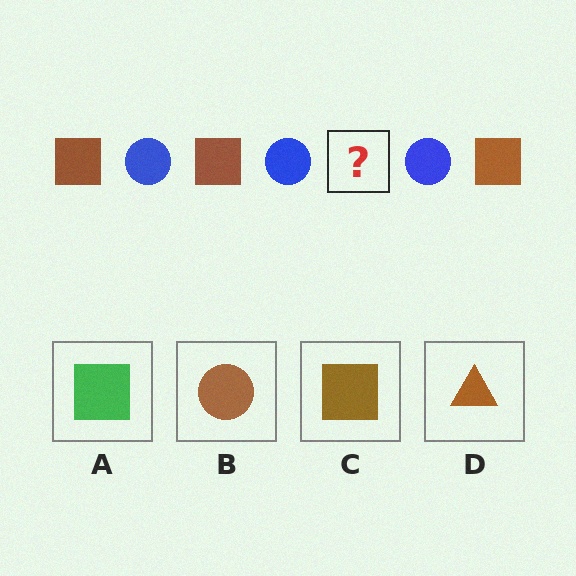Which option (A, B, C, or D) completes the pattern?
C.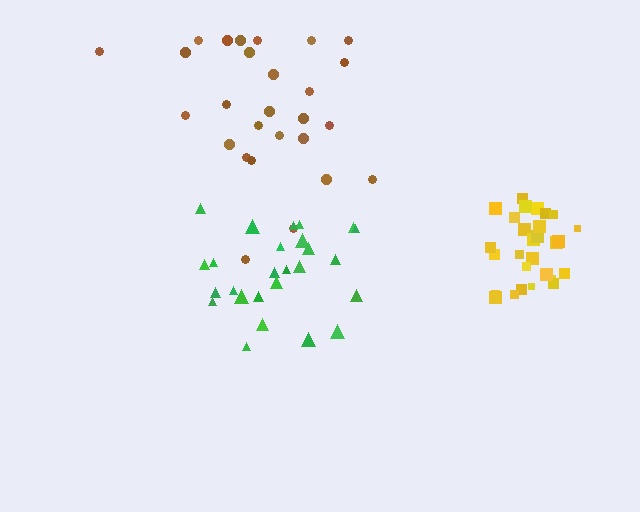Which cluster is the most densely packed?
Yellow.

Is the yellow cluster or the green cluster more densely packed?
Yellow.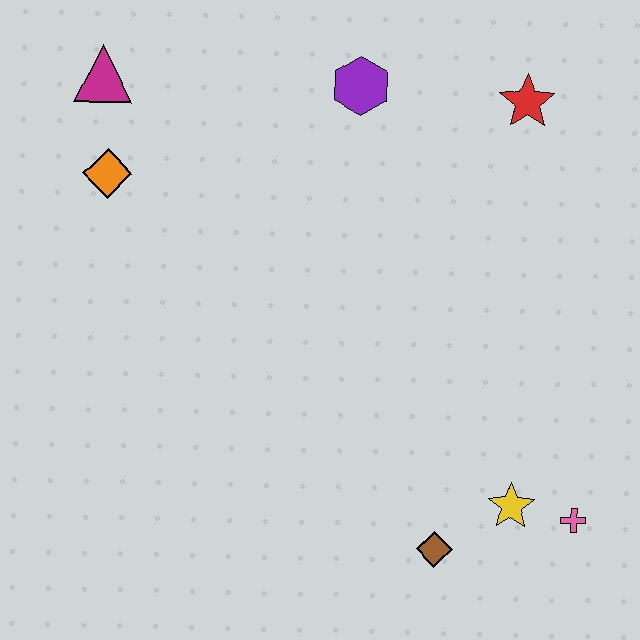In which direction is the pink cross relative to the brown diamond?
The pink cross is to the right of the brown diamond.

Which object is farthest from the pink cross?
The magenta triangle is farthest from the pink cross.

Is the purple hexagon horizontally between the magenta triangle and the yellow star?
Yes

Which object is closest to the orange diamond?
The magenta triangle is closest to the orange diamond.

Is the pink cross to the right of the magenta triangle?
Yes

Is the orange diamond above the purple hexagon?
No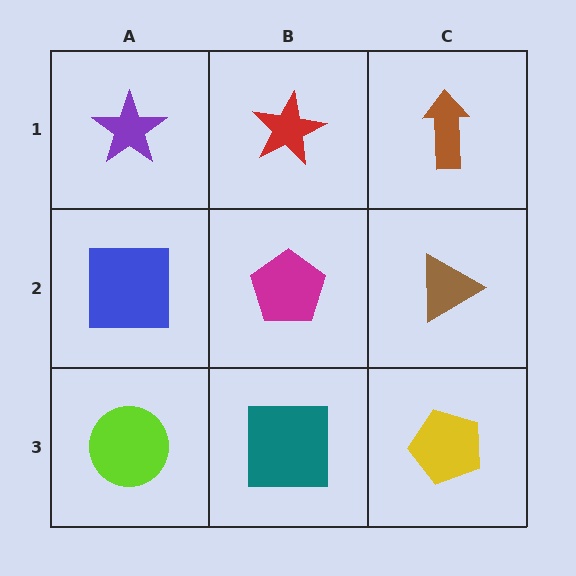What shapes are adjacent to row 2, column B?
A red star (row 1, column B), a teal square (row 3, column B), a blue square (row 2, column A), a brown triangle (row 2, column C).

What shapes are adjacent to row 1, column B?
A magenta pentagon (row 2, column B), a purple star (row 1, column A), a brown arrow (row 1, column C).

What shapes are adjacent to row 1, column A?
A blue square (row 2, column A), a red star (row 1, column B).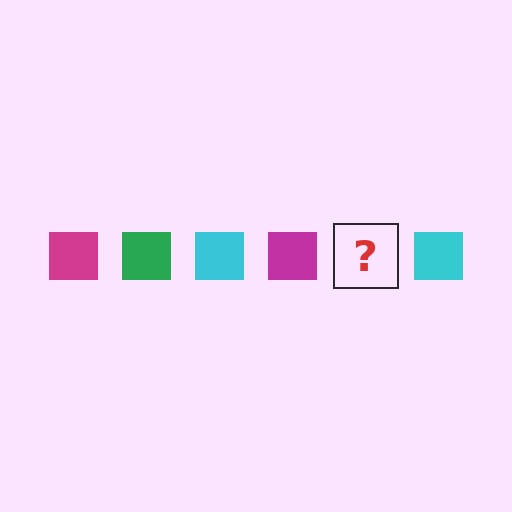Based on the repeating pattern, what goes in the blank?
The blank should be a green square.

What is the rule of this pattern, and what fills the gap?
The rule is that the pattern cycles through magenta, green, cyan squares. The gap should be filled with a green square.